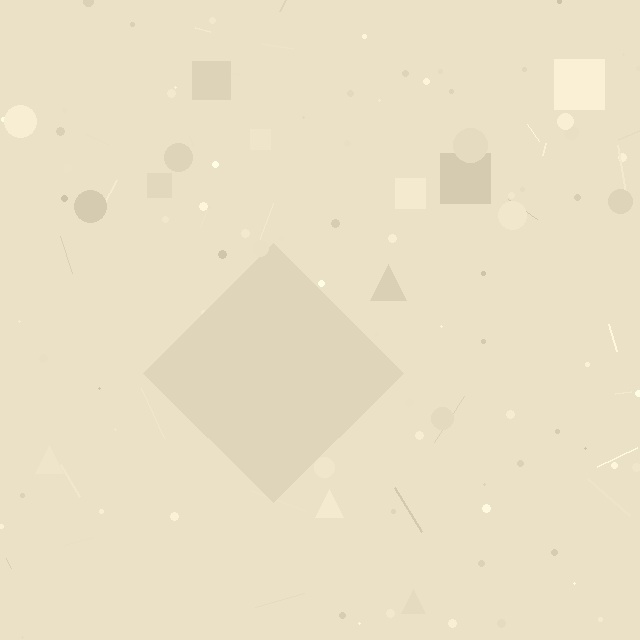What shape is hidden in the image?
A diamond is hidden in the image.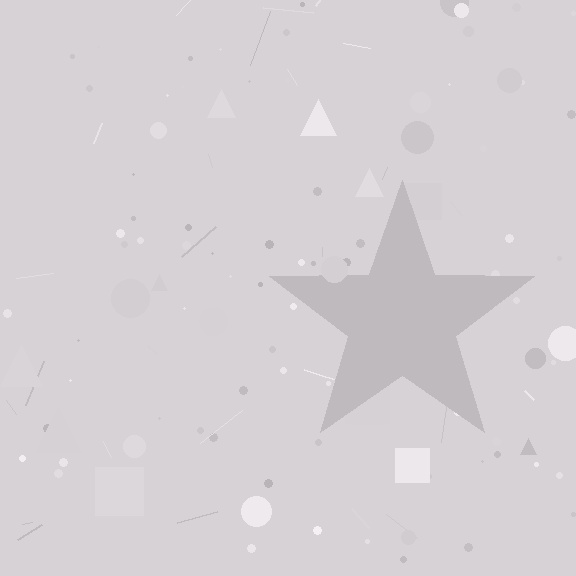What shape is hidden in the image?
A star is hidden in the image.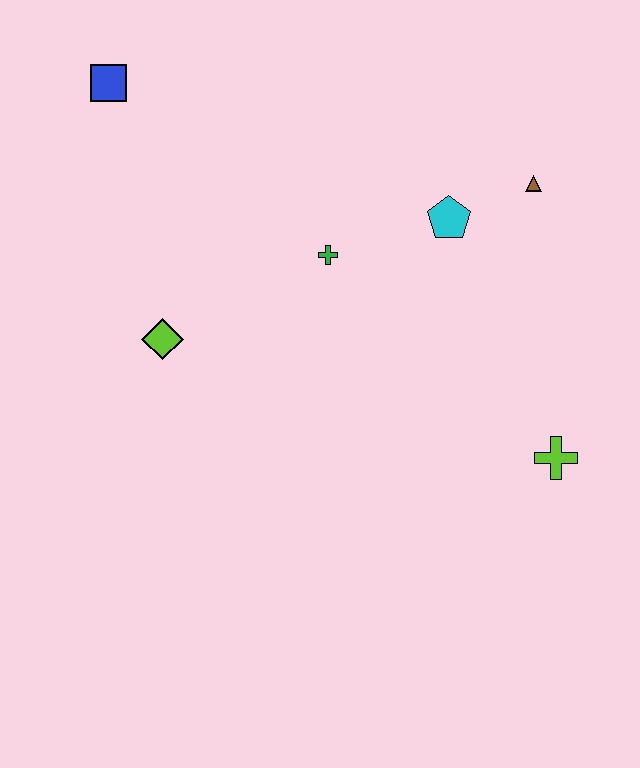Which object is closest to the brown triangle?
The cyan pentagon is closest to the brown triangle.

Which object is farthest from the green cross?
The lime cross is farthest from the green cross.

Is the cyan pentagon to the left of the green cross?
No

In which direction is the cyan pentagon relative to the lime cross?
The cyan pentagon is above the lime cross.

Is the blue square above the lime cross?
Yes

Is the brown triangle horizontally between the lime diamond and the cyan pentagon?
No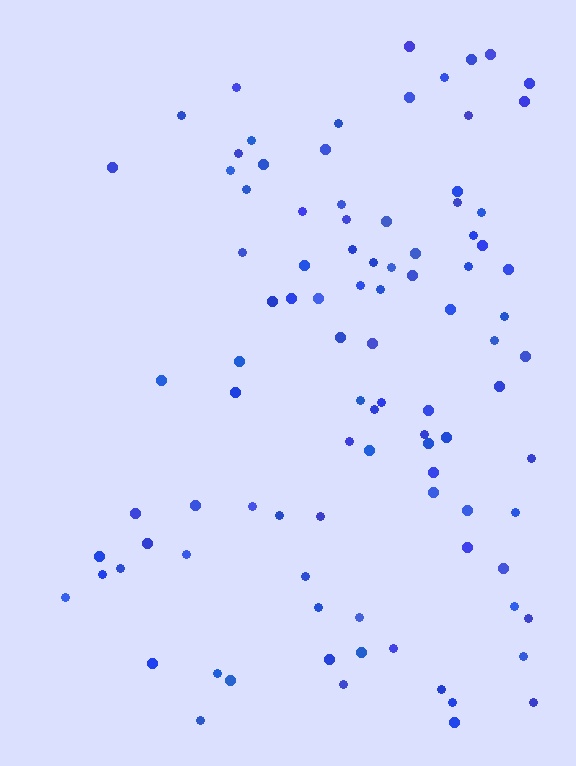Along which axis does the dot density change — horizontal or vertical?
Horizontal.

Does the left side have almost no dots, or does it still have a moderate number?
Still a moderate number, just noticeably fewer than the right.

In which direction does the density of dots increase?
From left to right, with the right side densest.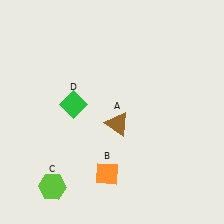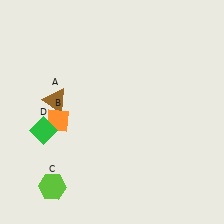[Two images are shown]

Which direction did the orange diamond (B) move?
The orange diamond (B) moved up.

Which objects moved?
The objects that moved are: the brown triangle (A), the orange diamond (B), the green diamond (D).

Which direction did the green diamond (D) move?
The green diamond (D) moved left.